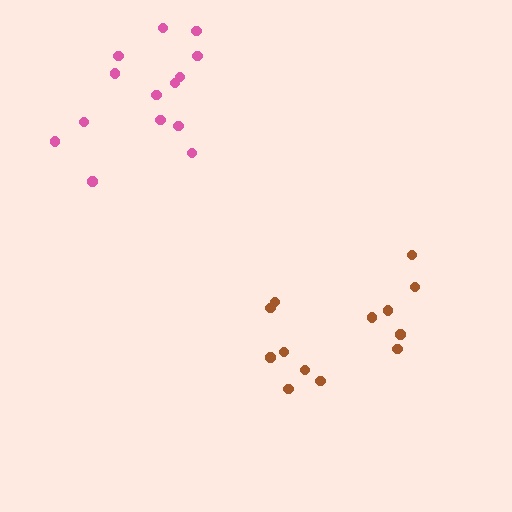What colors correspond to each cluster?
The clusters are colored: pink, brown.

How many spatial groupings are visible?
There are 2 spatial groupings.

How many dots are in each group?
Group 1: 14 dots, Group 2: 13 dots (27 total).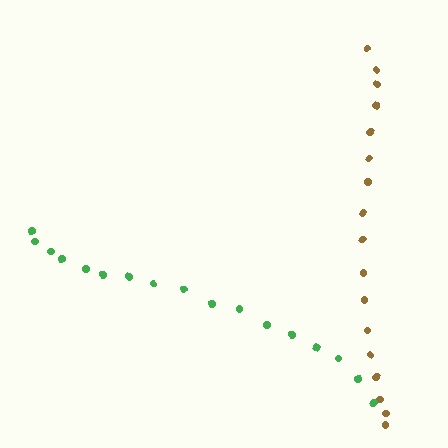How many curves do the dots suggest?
There are 2 distinct paths.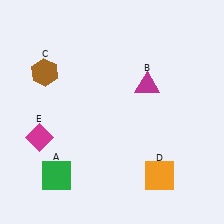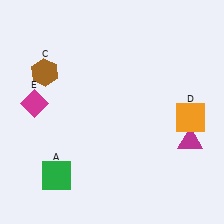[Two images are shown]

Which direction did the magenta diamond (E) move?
The magenta diamond (E) moved up.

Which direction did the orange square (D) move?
The orange square (D) moved up.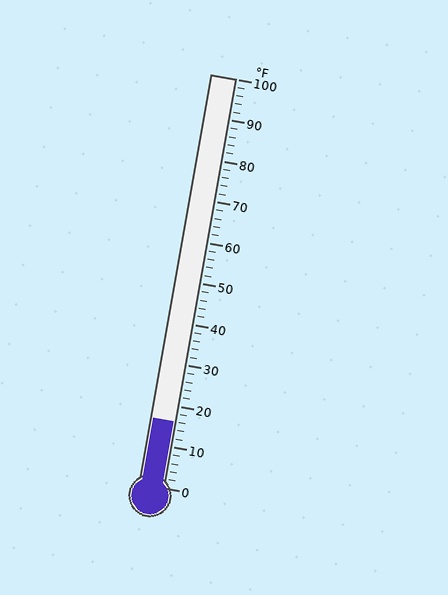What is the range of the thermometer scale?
The thermometer scale ranges from 0°F to 100°F.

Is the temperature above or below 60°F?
The temperature is below 60°F.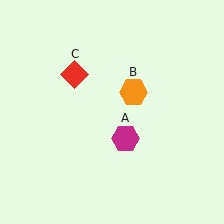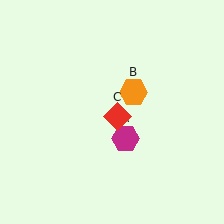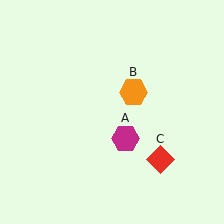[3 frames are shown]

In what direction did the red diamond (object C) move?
The red diamond (object C) moved down and to the right.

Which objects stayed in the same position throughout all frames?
Magenta hexagon (object A) and orange hexagon (object B) remained stationary.